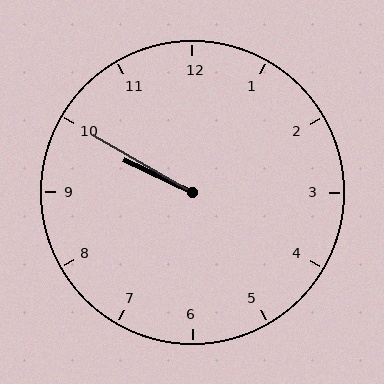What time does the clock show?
9:50.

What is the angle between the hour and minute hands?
Approximately 5 degrees.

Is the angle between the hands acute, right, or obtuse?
It is acute.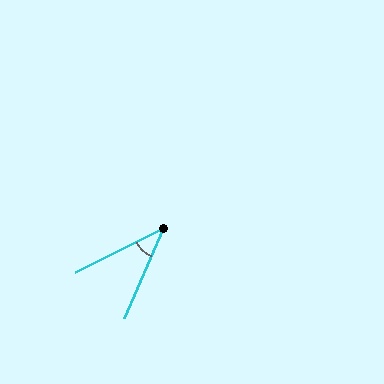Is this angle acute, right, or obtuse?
It is acute.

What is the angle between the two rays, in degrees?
Approximately 40 degrees.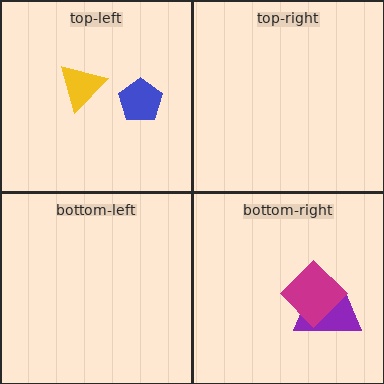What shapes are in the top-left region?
The blue pentagon, the yellow triangle.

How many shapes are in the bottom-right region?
2.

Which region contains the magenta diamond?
The bottom-right region.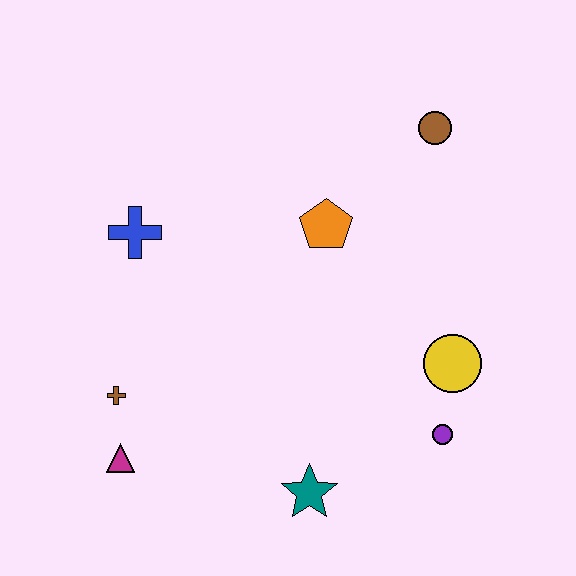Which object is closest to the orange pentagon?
The brown circle is closest to the orange pentagon.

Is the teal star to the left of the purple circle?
Yes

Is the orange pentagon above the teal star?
Yes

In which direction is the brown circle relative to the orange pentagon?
The brown circle is to the right of the orange pentagon.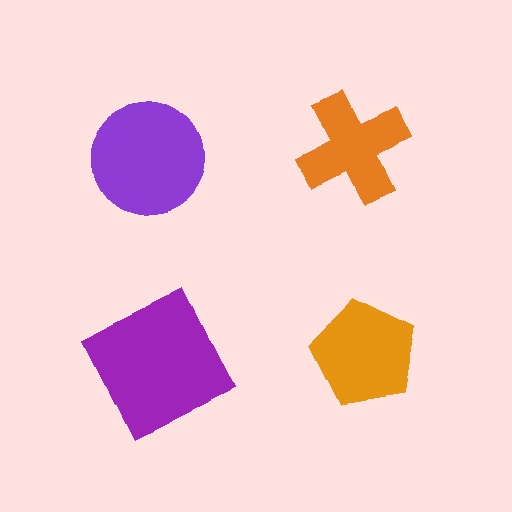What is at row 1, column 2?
An orange cross.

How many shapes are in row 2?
2 shapes.